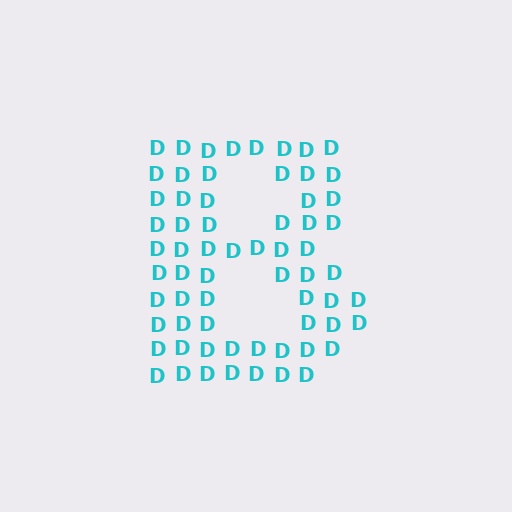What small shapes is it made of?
It is made of small letter D's.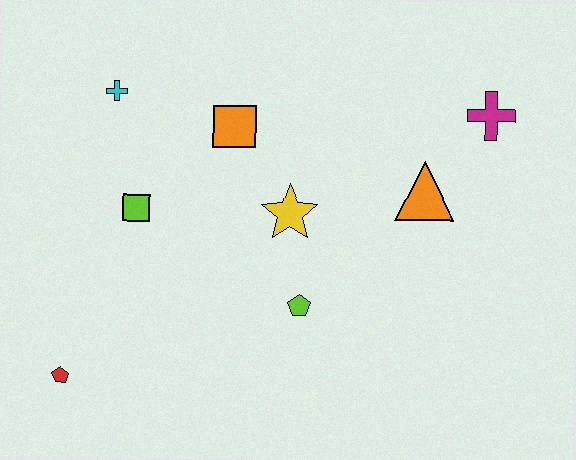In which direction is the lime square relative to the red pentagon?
The lime square is above the red pentagon.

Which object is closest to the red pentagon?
The lime square is closest to the red pentagon.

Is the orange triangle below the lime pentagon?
No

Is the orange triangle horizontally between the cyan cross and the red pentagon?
No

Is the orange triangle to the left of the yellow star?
No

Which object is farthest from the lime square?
The magenta cross is farthest from the lime square.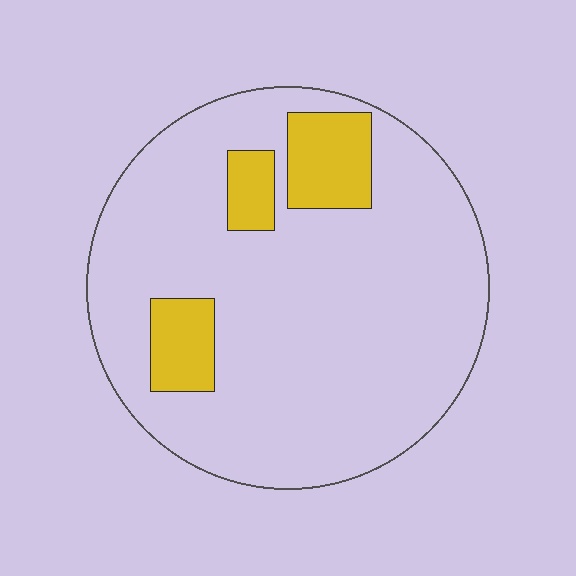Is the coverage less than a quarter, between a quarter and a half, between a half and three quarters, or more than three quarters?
Less than a quarter.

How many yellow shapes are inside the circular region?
3.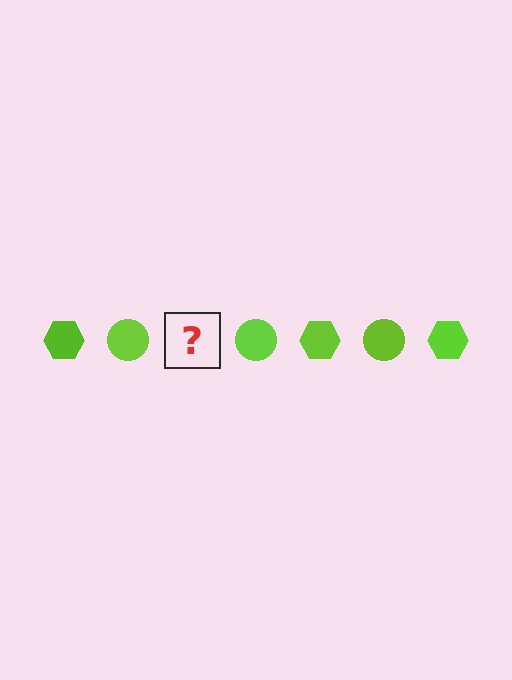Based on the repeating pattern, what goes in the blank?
The blank should be a lime hexagon.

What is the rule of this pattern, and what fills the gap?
The rule is that the pattern cycles through hexagon, circle shapes in lime. The gap should be filled with a lime hexagon.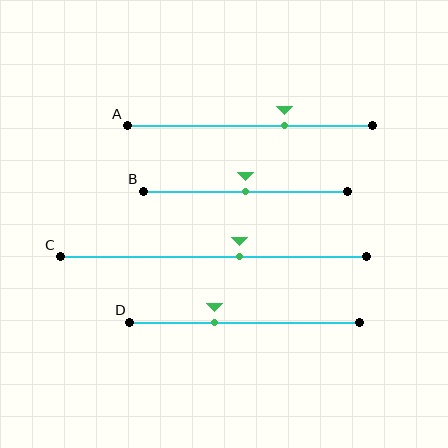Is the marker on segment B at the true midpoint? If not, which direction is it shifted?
Yes, the marker on segment B is at the true midpoint.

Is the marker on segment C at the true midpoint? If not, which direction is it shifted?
No, the marker on segment C is shifted to the right by about 9% of the segment length.